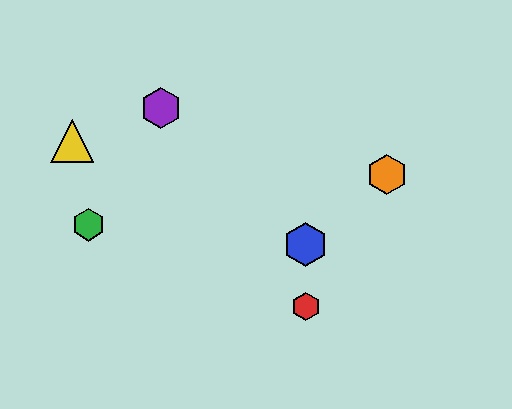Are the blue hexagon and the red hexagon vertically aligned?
Yes, both are at x≈306.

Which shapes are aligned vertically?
The red hexagon, the blue hexagon are aligned vertically.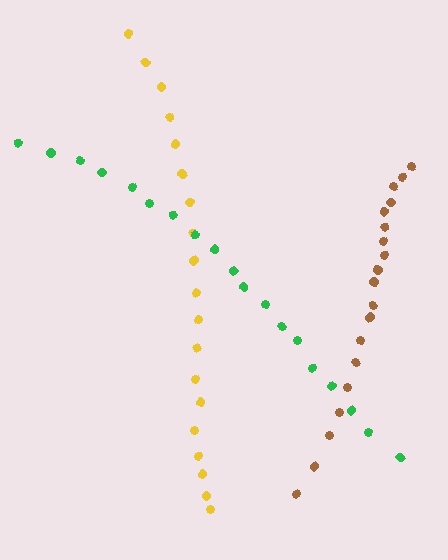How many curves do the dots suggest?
There are 3 distinct paths.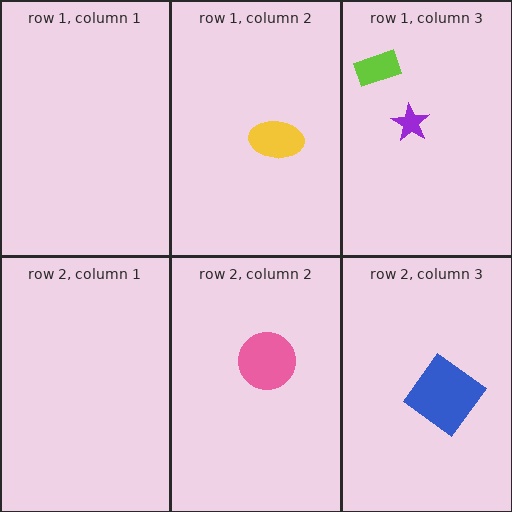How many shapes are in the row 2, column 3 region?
1.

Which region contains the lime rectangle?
The row 1, column 3 region.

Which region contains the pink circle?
The row 2, column 2 region.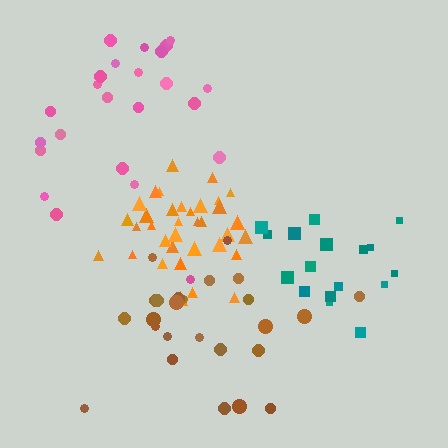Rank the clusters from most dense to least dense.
orange, teal, brown, pink.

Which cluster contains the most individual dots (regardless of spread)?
Orange (35).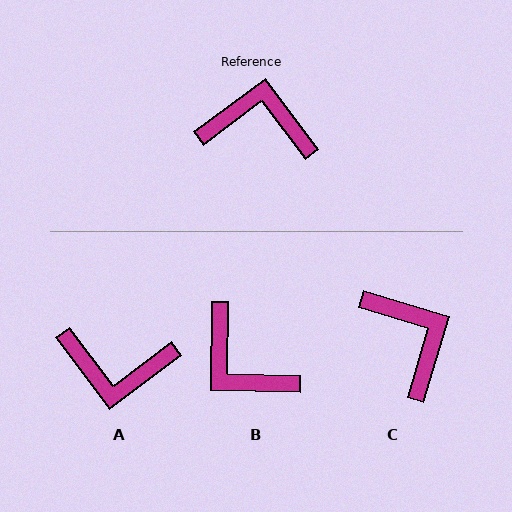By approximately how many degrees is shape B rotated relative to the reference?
Approximately 142 degrees counter-clockwise.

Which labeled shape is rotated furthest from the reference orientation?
A, about 180 degrees away.